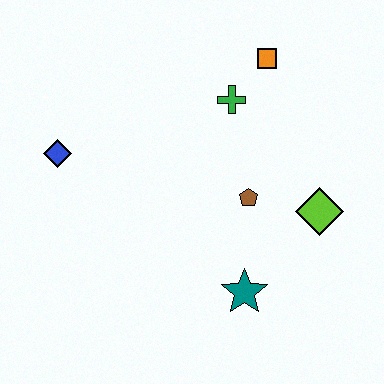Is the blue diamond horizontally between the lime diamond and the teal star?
No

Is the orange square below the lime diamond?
No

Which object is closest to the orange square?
The green cross is closest to the orange square.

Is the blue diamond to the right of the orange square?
No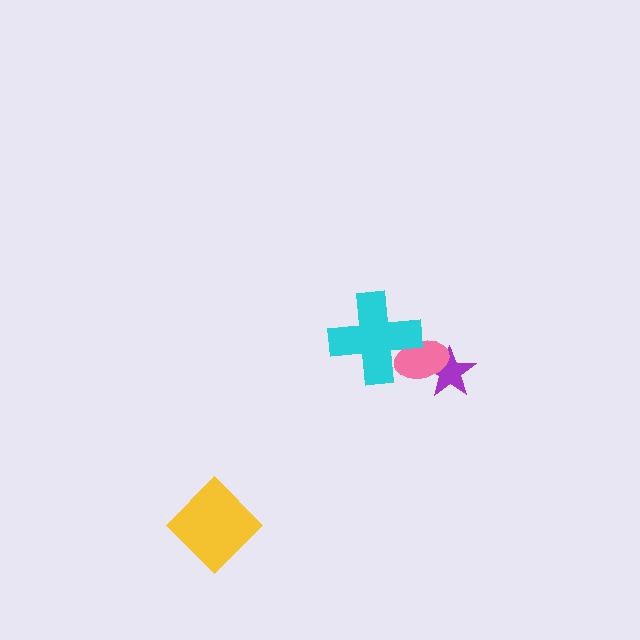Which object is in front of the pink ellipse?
The cyan cross is in front of the pink ellipse.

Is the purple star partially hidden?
Yes, it is partially covered by another shape.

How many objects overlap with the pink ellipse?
2 objects overlap with the pink ellipse.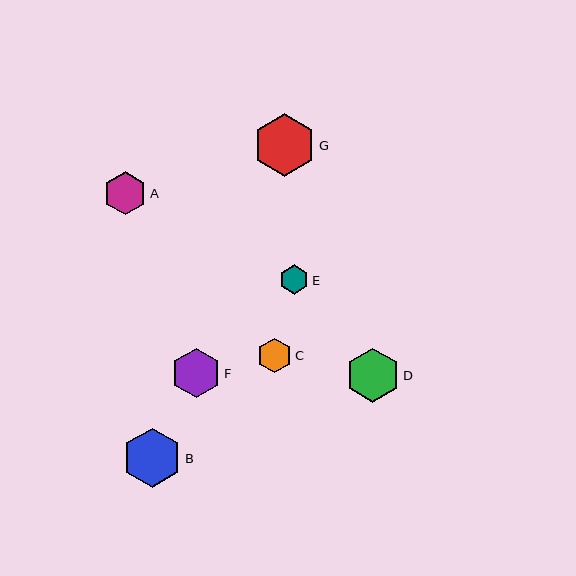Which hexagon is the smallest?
Hexagon E is the smallest with a size of approximately 29 pixels.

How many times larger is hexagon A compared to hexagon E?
Hexagon A is approximately 1.5 times the size of hexagon E.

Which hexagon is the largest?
Hexagon G is the largest with a size of approximately 62 pixels.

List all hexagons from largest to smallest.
From largest to smallest: G, B, D, F, A, C, E.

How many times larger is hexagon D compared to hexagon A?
Hexagon D is approximately 1.3 times the size of hexagon A.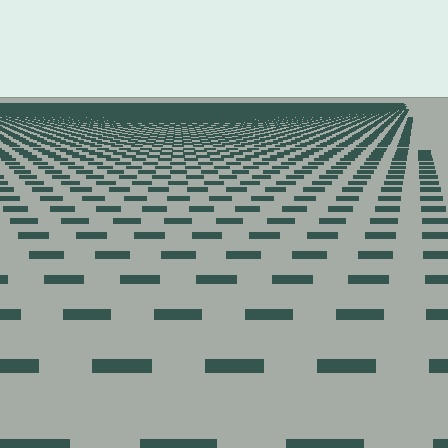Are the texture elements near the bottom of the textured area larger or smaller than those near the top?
Larger. Near the bottom, elements are closer to the viewer and appear at a bigger on-screen size.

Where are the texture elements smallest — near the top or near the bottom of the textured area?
Near the top.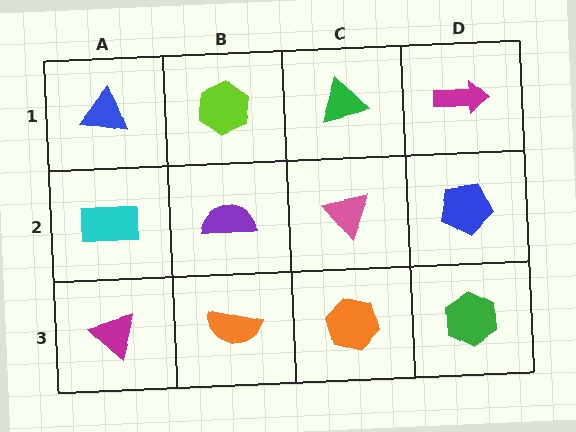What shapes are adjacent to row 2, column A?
A blue triangle (row 1, column A), a magenta triangle (row 3, column A), a purple semicircle (row 2, column B).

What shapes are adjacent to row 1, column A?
A cyan rectangle (row 2, column A), a lime hexagon (row 1, column B).